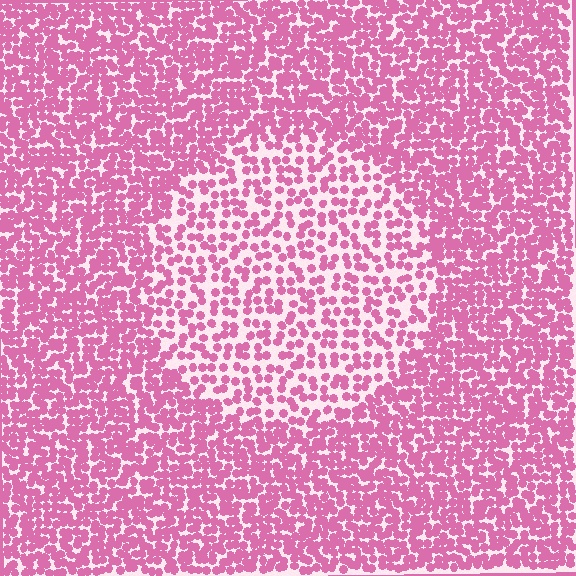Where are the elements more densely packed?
The elements are more densely packed outside the circle boundary.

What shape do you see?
I see a circle.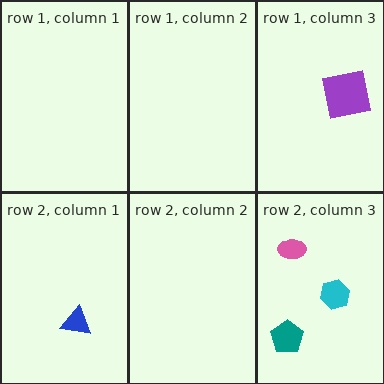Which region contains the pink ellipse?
The row 2, column 3 region.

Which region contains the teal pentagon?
The row 2, column 3 region.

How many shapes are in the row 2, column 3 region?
3.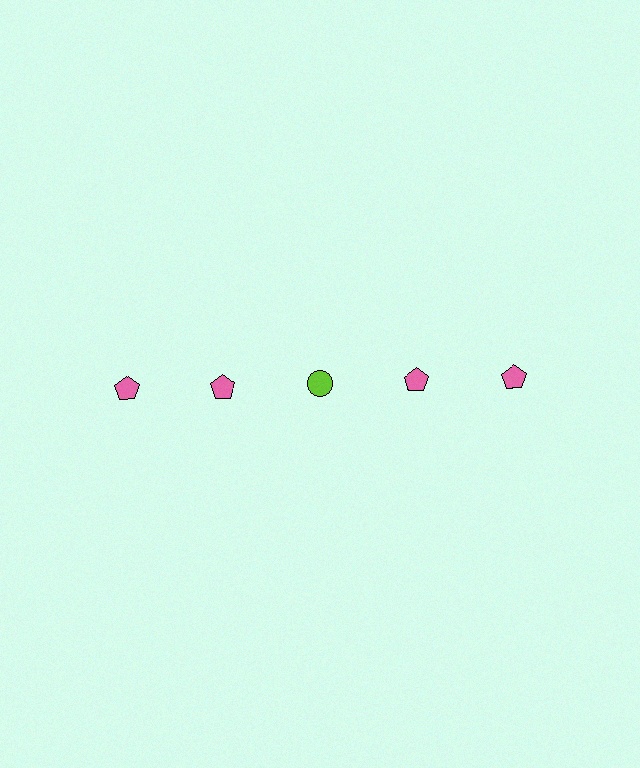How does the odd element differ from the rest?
It differs in both color (lime instead of pink) and shape (circle instead of pentagon).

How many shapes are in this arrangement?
There are 5 shapes arranged in a grid pattern.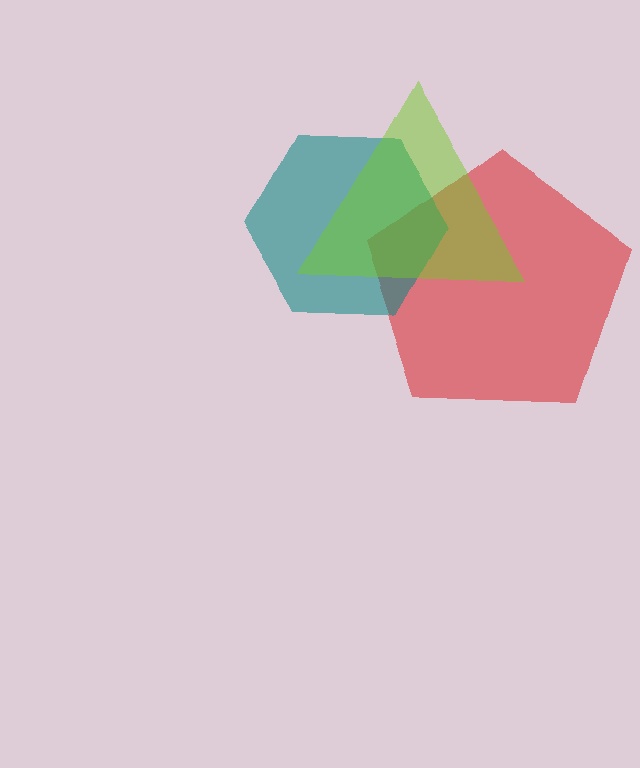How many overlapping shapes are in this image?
There are 3 overlapping shapes in the image.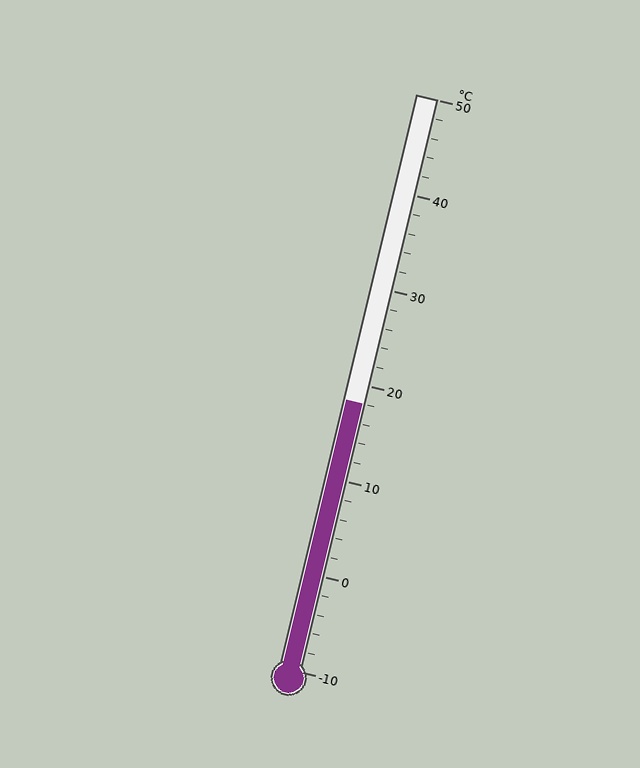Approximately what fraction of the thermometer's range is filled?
The thermometer is filled to approximately 45% of its range.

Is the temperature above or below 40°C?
The temperature is below 40°C.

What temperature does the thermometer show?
The thermometer shows approximately 18°C.